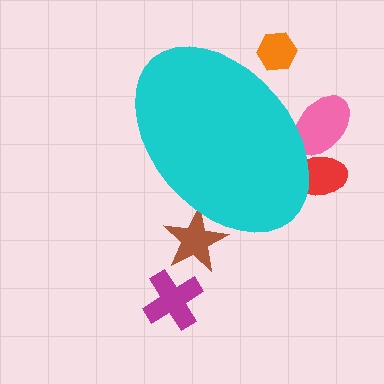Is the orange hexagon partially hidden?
Yes, the orange hexagon is partially hidden behind the cyan ellipse.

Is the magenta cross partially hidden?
No, the magenta cross is fully visible.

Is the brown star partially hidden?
Yes, the brown star is partially hidden behind the cyan ellipse.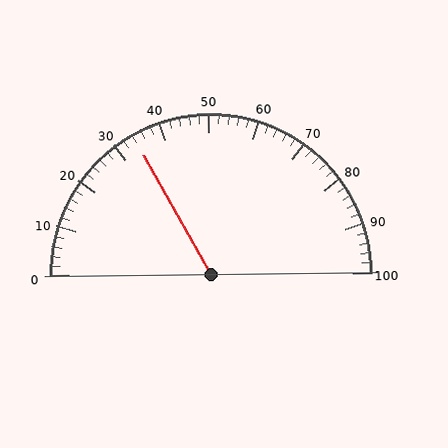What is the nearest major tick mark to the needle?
The nearest major tick mark is 30.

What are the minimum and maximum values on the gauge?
The gauge ranges from 0 to 100.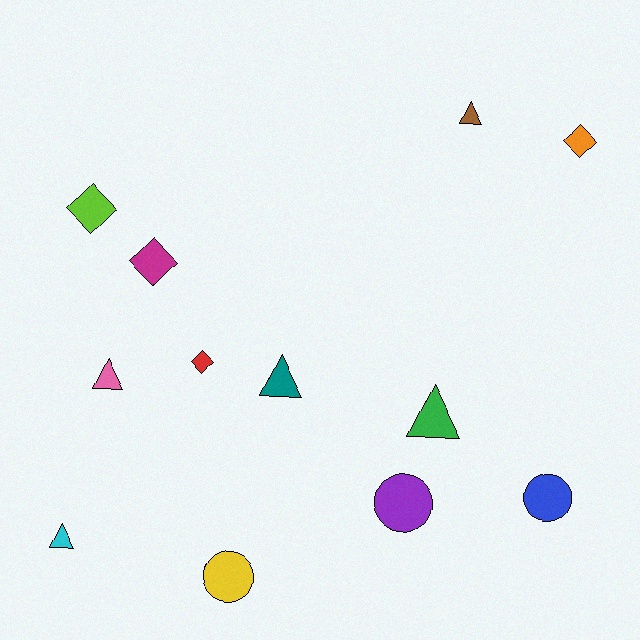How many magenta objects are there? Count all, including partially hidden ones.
There is 1 magenta object.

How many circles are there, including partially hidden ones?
There are 3 circles.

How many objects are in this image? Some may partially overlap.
There are 12 objects.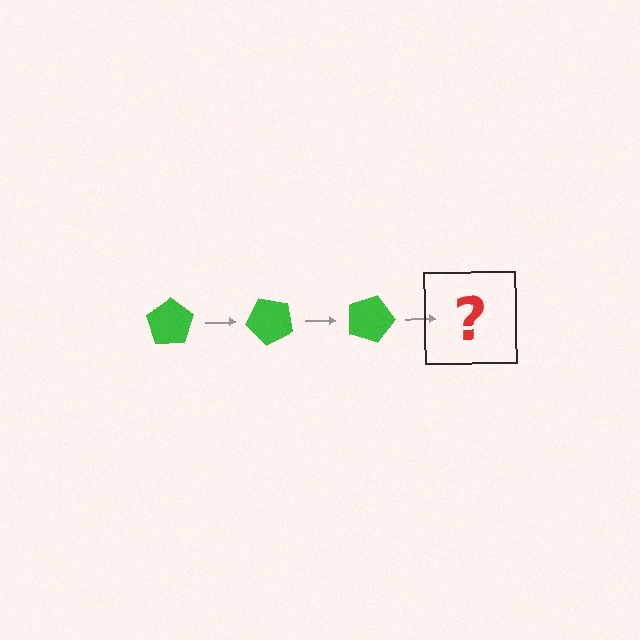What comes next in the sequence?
The next element should be a green pentagon rotated 135 degrees.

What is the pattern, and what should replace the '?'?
The pattern is that the pentagon rotates 45 degrees each step. The '?' should be a green pentagon rotated 135 degrees.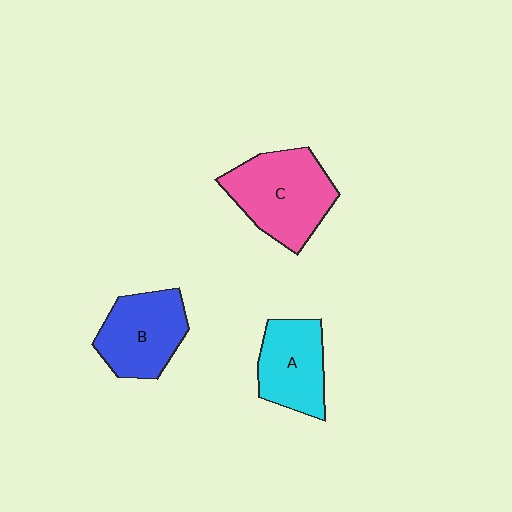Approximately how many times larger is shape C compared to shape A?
Approximately 1.4 times.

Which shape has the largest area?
Shape C (pink).